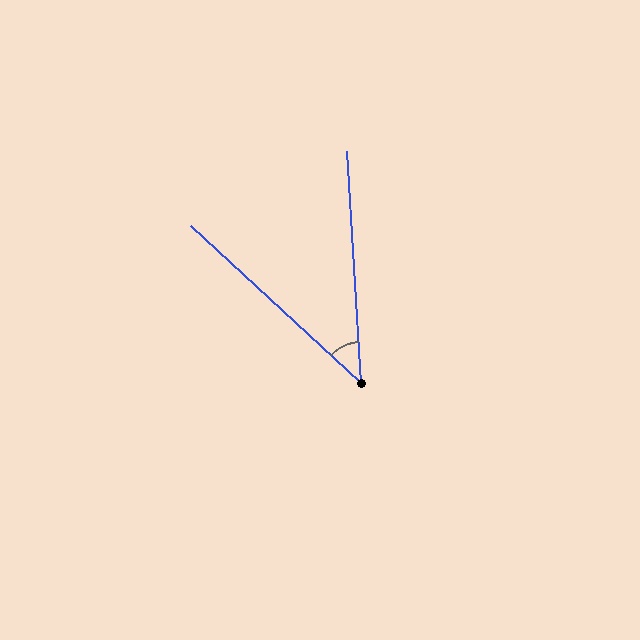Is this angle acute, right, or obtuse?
It is acute.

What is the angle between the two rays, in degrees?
Approximately 44 degrees.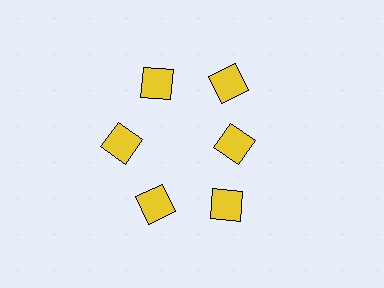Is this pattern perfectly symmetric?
No. The 6 yellow diamonds are arranged in a ring, but one element near the 3 o'clock position is pulled inward toward the center, breaking the 6-fold rotational symmetry.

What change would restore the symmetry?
The symmetry would be restored by moving it outward, back onto the ring so that all 6 diamonds sit at equal angles and equal distance from the center.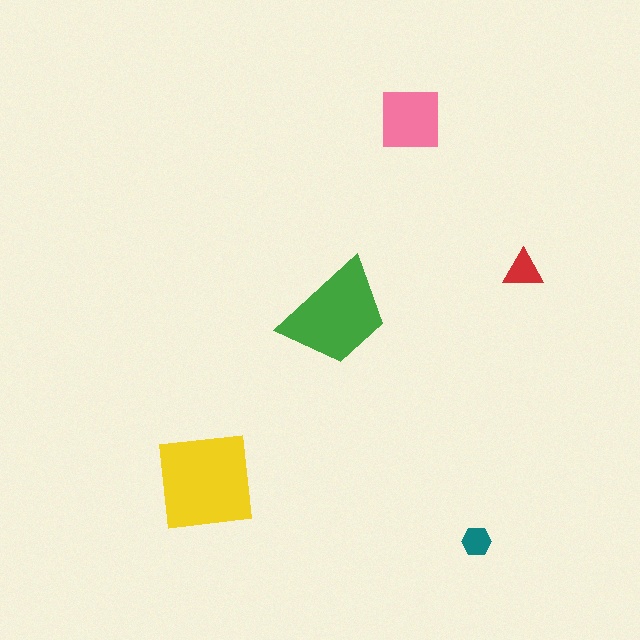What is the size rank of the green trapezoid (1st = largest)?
2nd.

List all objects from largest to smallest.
The yellow square, the green trapezoid, the pink square, the red triangle, the teal hexagon.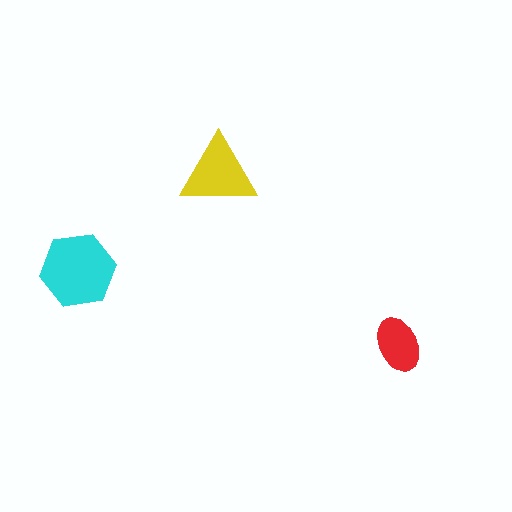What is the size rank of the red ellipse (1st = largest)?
3rd.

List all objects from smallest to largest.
The red ellipse, the yellow triangle, the cyan hexagon.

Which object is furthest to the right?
The red ellipse is rightmost.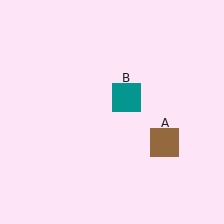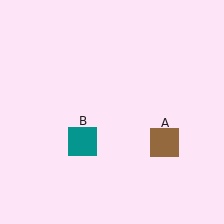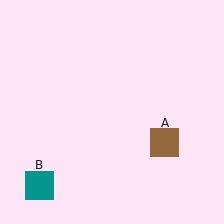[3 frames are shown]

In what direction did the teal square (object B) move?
The teal square (object B) moved down and to the left.